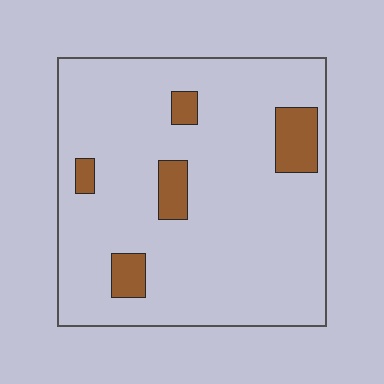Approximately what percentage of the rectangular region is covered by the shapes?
Approximately 10%.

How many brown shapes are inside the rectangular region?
5.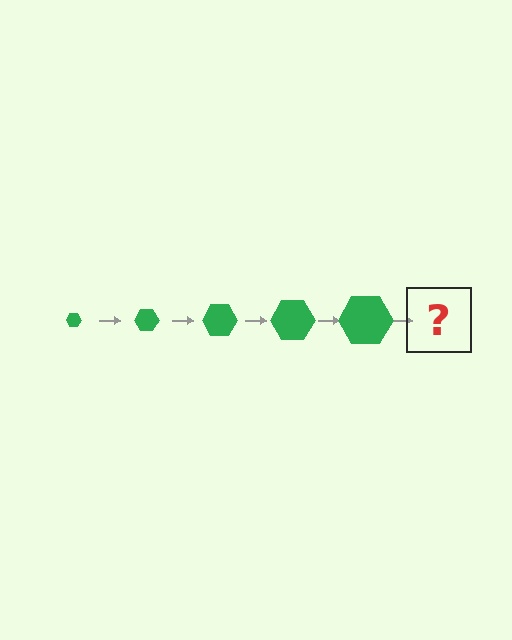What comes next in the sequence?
The next element should be a green hexagon, larger than the previous one.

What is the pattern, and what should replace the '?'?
The pattern is that the hexagon gets progressively larger each step. The '?' should be a green hexagon, larger than the previous one.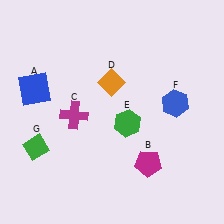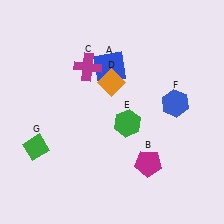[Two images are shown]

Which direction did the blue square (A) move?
The blue square (A) moved right.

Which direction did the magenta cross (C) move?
The magenta cross (C) moved up.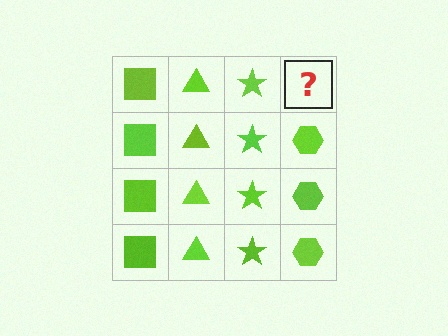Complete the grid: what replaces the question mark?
The question mark should be replaced with a lime hexagon.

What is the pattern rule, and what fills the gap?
The rule is that each column has a consistent shape. The gap should be filled with a lime hexagon.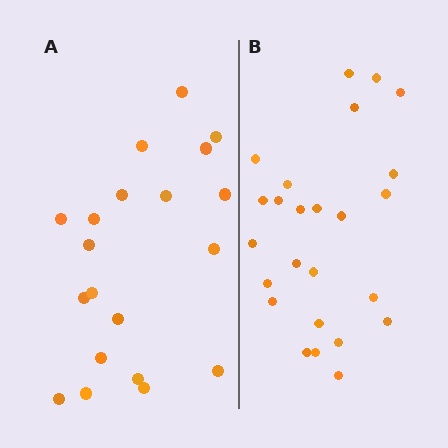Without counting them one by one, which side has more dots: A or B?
Region B (the right region) has more dots.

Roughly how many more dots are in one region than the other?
Region B has about 5 more dots than region A.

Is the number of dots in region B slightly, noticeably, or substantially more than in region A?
Region B has noticeably more, but not dramatically so. The ratio is roughly 1.2 to 1.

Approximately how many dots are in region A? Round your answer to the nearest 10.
About 20 dots.